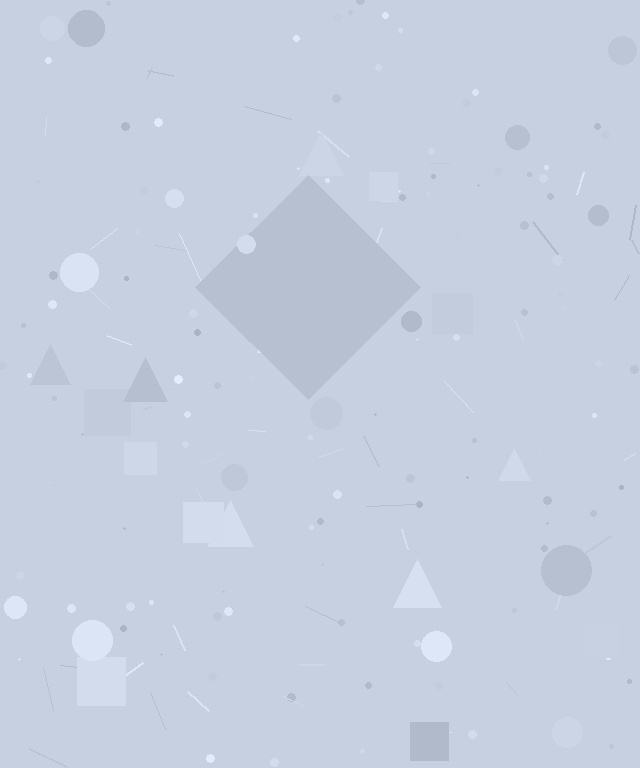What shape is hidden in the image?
A diamond is hidden in the image.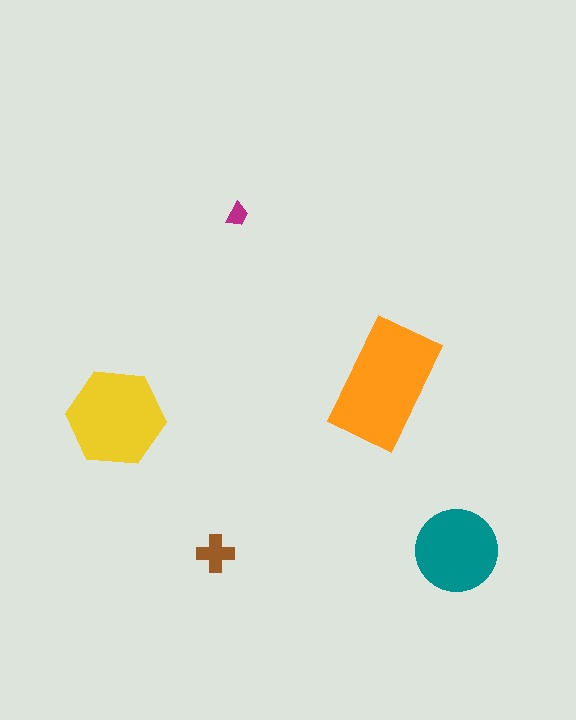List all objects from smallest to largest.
The magenta trapezoid, the brown cross, the teal circle, the yellow hexagon, the orange rectangle.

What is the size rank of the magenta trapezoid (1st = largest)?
5th.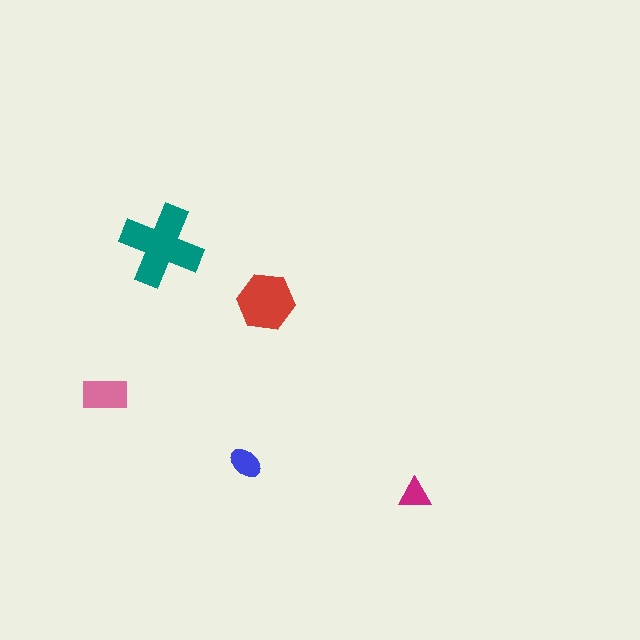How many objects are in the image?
There are 5 objects in the image.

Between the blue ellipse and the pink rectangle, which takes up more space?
The pink rectangle.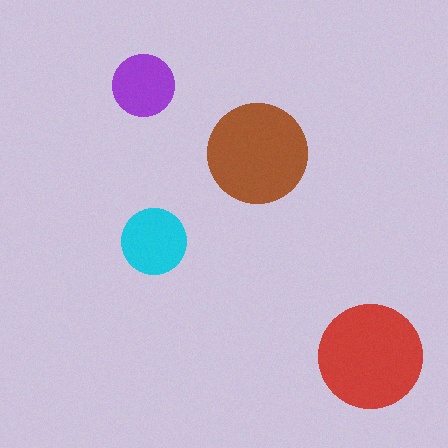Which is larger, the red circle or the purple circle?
The red one.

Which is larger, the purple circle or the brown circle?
The brown one.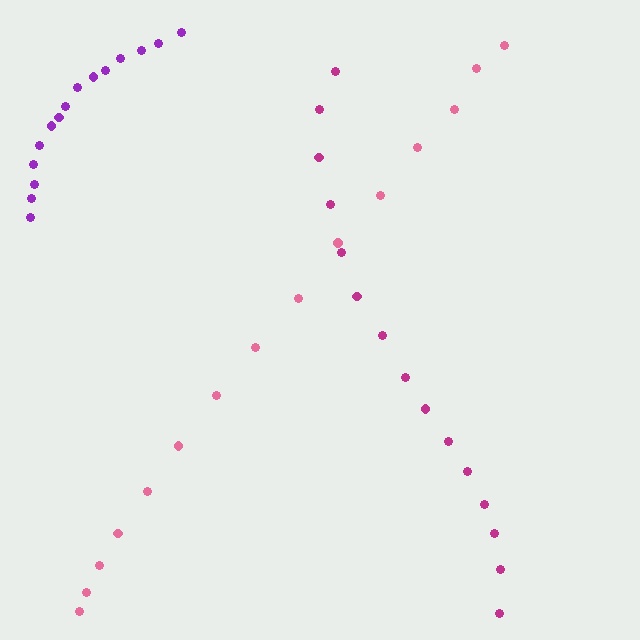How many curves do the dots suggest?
There are 3 distinct paths.